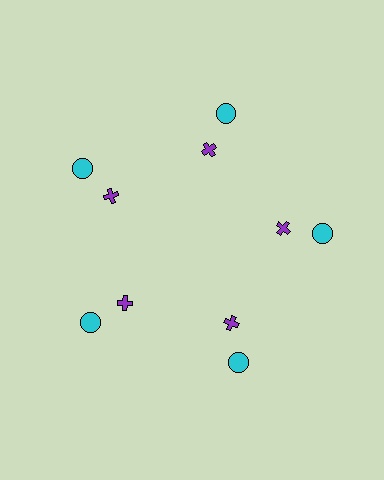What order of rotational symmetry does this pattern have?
This pattern has 5-fold rotational symmetry.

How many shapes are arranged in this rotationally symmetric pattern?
There are 10 shapes, arranged in 5 groups of 2.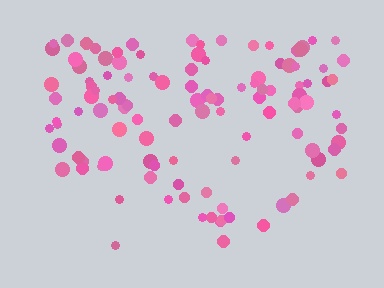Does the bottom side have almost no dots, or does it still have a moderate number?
Still a moderate number, just noticeably fewer than the top.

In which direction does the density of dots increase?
From bottom to top, with the top side densest.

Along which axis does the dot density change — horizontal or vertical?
Vertical.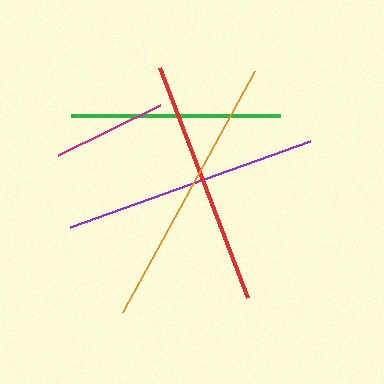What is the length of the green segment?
The green segment is approximately 209 pixels long.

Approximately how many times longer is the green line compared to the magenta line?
The green line is approximately 1.8 times the length of the magenta line.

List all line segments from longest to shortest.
From longest to shortest: orange, purple, red, green, magenta.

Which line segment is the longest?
The orange line is the longest at approximately 274 pixels.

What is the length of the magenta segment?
The magenta segment is approximately 114 pixels long.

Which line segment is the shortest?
The magenta line is the shortest at approximately 114 pixels.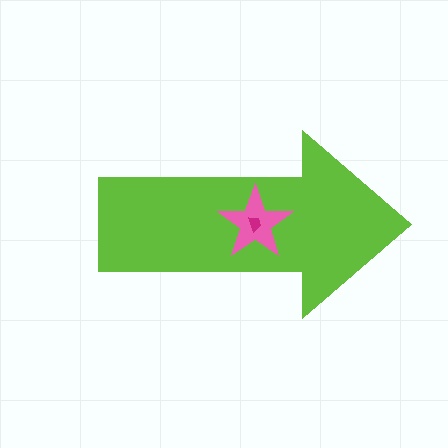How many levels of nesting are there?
3.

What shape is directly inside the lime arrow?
The pink star.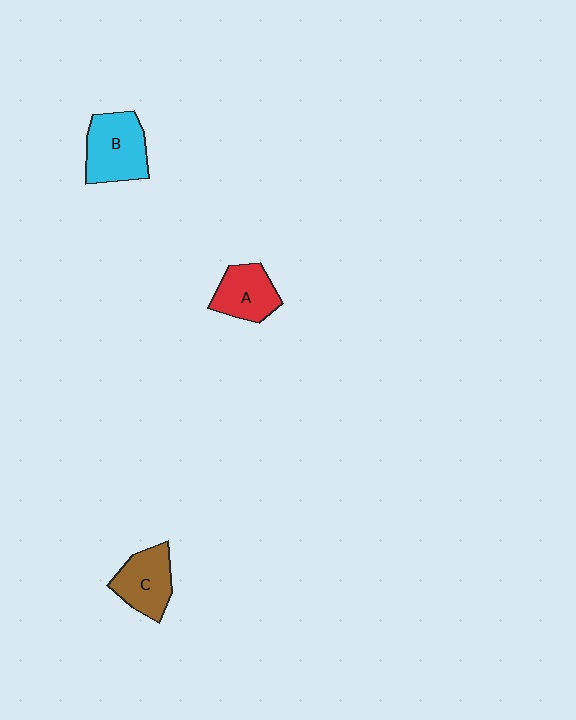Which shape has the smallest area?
Shape A (red).